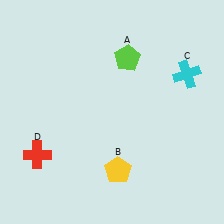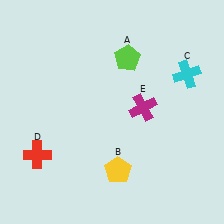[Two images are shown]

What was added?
A magenta cross (E) was added in Image 2.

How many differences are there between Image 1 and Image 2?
There is 1 difference between the two images.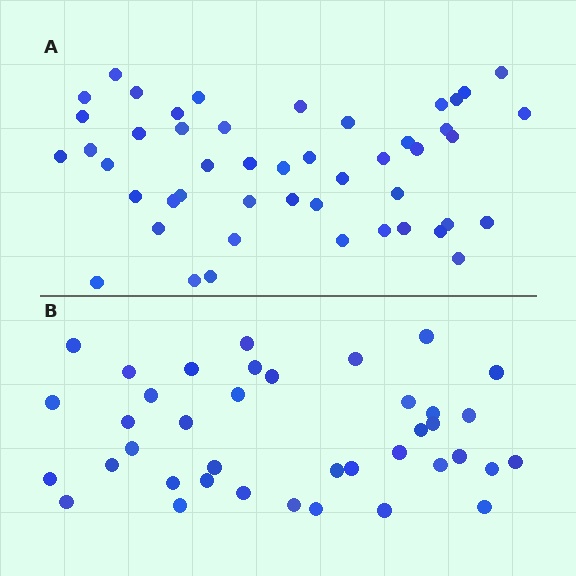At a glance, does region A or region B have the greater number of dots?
Region A (the top region) has more dots.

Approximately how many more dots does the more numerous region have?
Region A has roughly 8 or so more dots than region B.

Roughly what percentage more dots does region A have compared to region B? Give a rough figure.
About 25% more.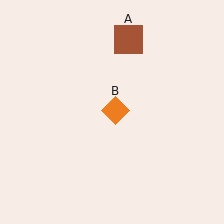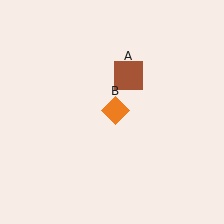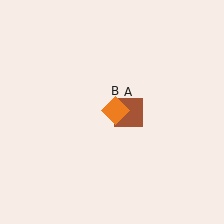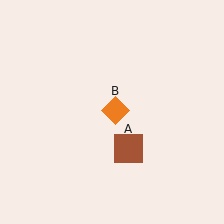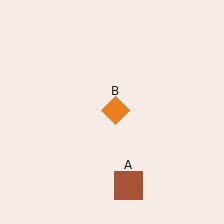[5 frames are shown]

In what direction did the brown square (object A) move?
The brown square (object A) moved down.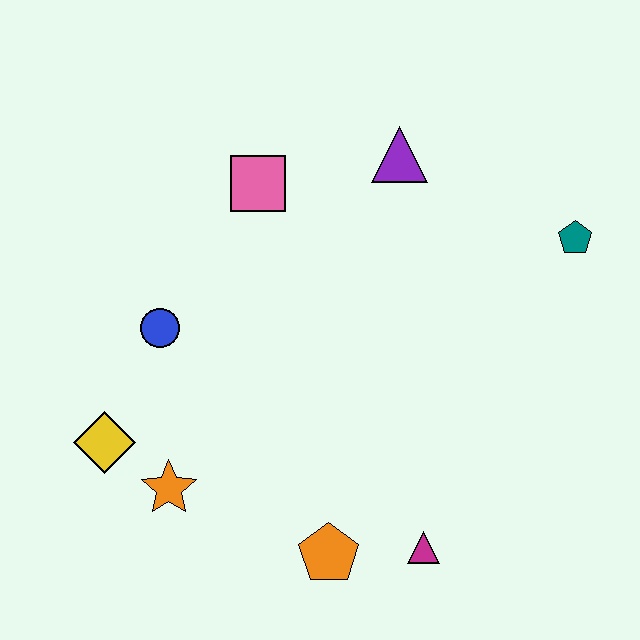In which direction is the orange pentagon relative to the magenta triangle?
The orange pentagon is to the left of the magenta triangle.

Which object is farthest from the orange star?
The teal pentagon is farthest from the orange star.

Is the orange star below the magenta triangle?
No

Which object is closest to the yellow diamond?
The orange star is closest to the yellow diamond.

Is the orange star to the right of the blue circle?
Yes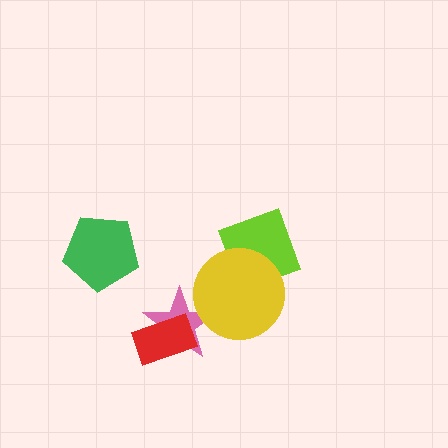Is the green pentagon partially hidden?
No, no other shape covers it.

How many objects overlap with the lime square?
1 object overlaps with the lime square.